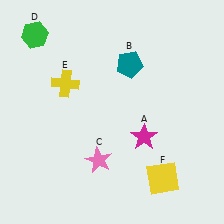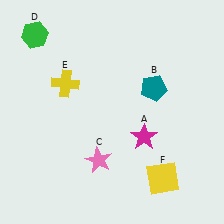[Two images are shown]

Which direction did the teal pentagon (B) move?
The teal pentagon (B) moved right.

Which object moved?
The teal pentagon (B) moved right.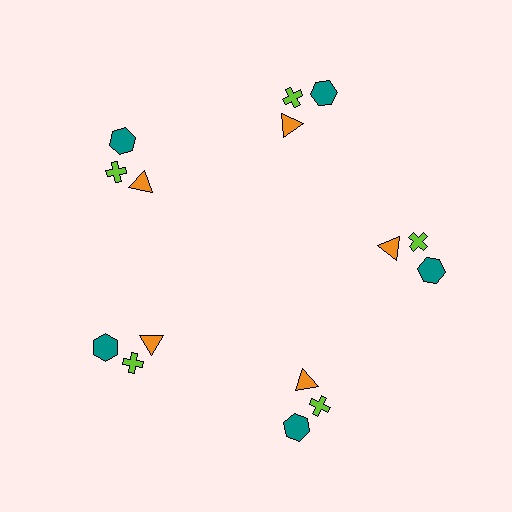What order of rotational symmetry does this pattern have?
This pattern has 5-fold rotational symmetry.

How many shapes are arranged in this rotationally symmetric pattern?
There are 15 shapes, arranged in 5 groups of 3.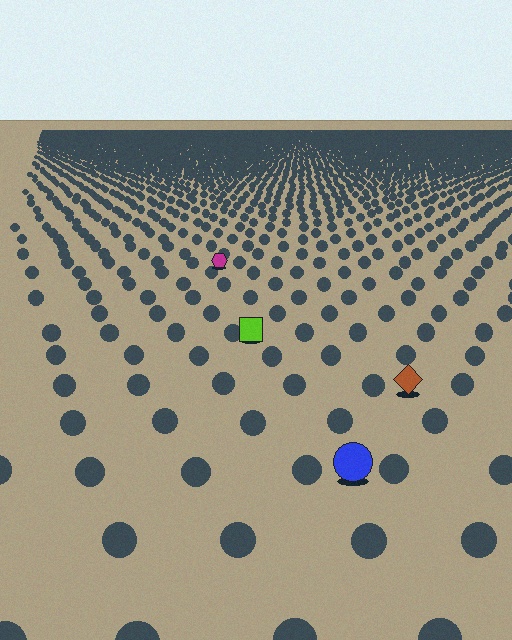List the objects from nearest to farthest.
From nearest to farthest: the blue circle, the brown diamond, the lime square, the magenta hexagon.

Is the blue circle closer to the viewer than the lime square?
Yes. The blue circle is closer — you can tell from the texture gradient: the ground texture is coarser near it.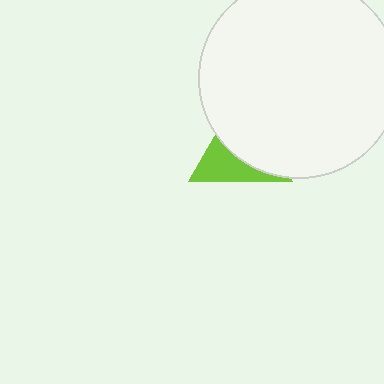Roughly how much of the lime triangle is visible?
A small part of it is visible (roughly 41%).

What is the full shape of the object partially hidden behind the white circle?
The partially hidden object is a lime triangle.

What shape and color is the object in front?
The object in front is a white circle.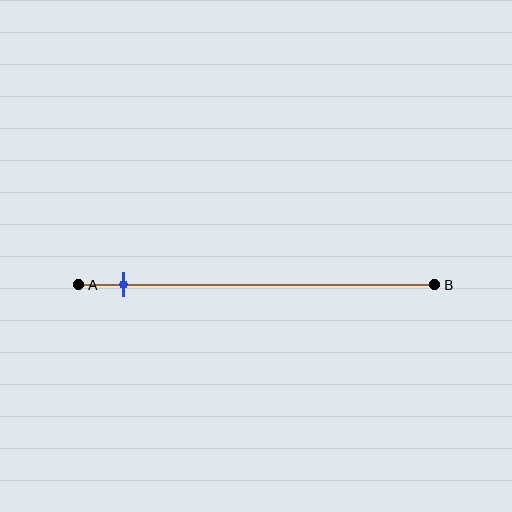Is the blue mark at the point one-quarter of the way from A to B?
No, the mark is at about 15% from A, not at the 25% one-quarter point.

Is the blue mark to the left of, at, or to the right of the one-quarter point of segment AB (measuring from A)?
The blue mark is to the left of the one-quarter point of segment AB.